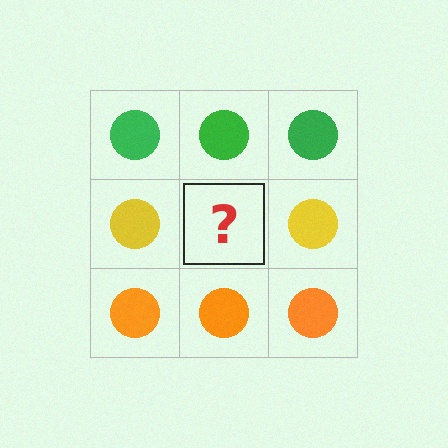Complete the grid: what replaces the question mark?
The question mark should be replaced with a yellow circle.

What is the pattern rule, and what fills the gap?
The rule is that each row has a consistent color. The gap should be filled with a yellow circle.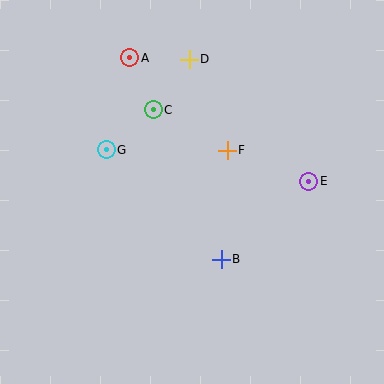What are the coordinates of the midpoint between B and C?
The midpoint between B and C is at (187, 184).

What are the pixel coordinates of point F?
Point F is at (227, 150).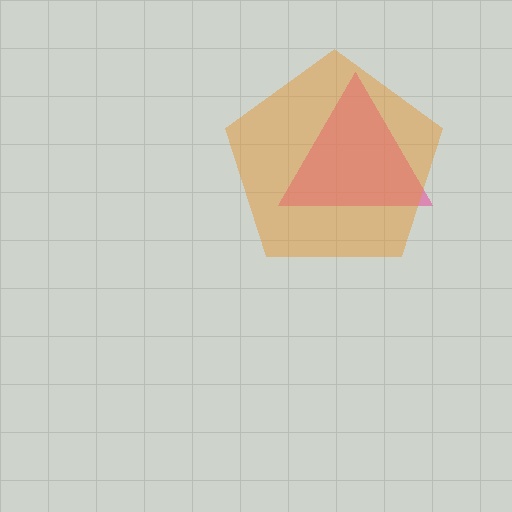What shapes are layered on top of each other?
The layered shapes are: a pink triangle, an orange pentagon.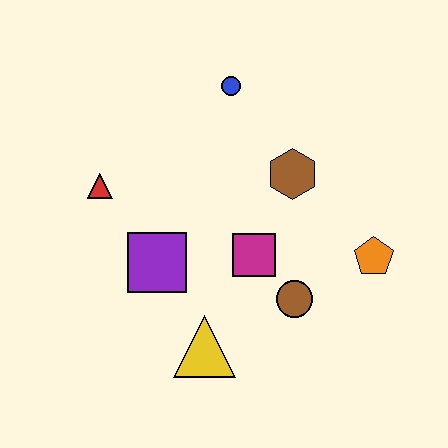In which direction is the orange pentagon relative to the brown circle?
The orange pentagon is to the right of the brown circle.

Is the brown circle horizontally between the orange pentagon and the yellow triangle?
Yes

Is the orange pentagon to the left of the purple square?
No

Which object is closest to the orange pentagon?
The brown circle is closest to the orange pentagon.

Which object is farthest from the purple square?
The orange pentagon is farthest from the purple square.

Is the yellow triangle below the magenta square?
Yes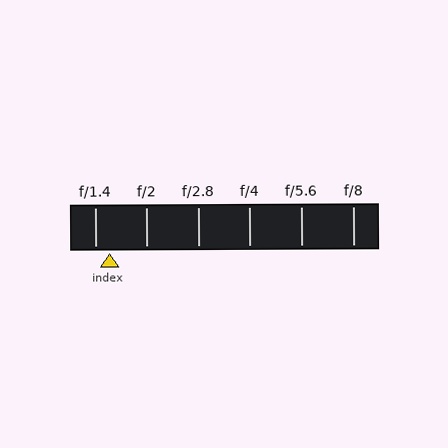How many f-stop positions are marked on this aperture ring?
There are 6 f-stop positions marked.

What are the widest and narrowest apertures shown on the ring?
The widest aperture shown is f/1.4 and the narrowest is f/8.